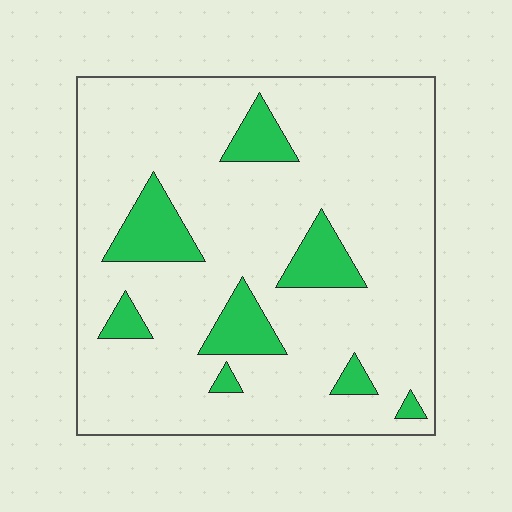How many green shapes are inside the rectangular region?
8.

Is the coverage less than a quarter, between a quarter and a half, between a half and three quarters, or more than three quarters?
Less than a quarter.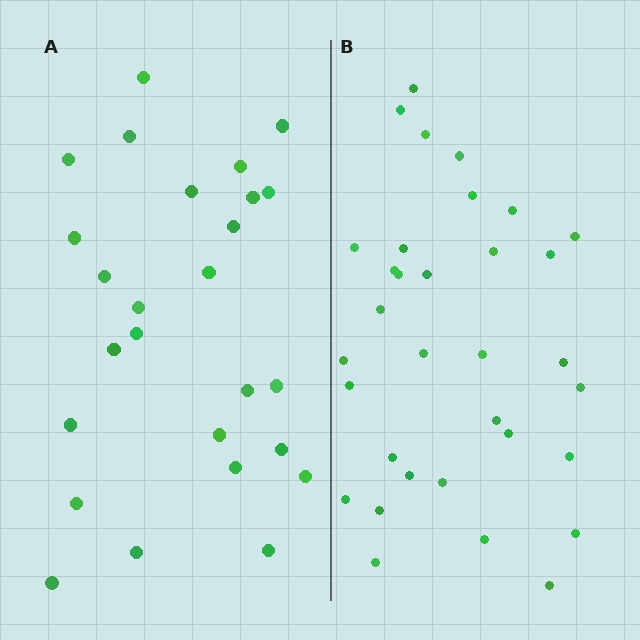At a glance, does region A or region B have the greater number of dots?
Region B (the right region) has more dots.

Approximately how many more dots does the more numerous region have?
Region B has roughly 8 or so more dots than region A.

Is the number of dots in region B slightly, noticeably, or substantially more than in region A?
Region B has noticeably more, but not dramatically so. The ratio is roughly 1.3 to 1.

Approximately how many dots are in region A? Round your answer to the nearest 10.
About 30 dots. (The exact count is 26, which rounds to 30.)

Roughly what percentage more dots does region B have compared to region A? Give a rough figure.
About 25% more.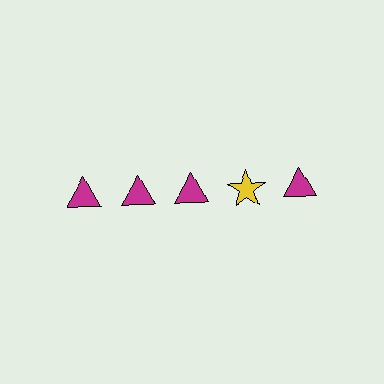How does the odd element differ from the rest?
It differs in both color (yellow instead of magenta) and shape (star instead of triangle).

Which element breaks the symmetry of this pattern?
The yellow star in the top row, second from right column breaks the symmetry. All other shapes are magenta triangles.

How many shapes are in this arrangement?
There are 5 shapes arranged in a grid pattern.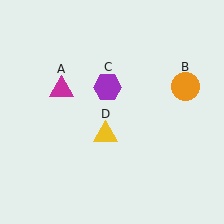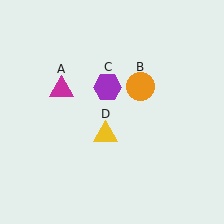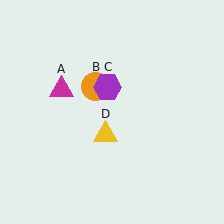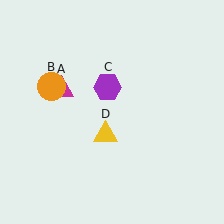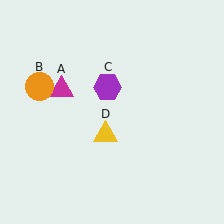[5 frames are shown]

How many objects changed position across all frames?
1 object changed position: orange circle (object B).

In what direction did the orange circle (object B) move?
The orange circle (object B) moved left.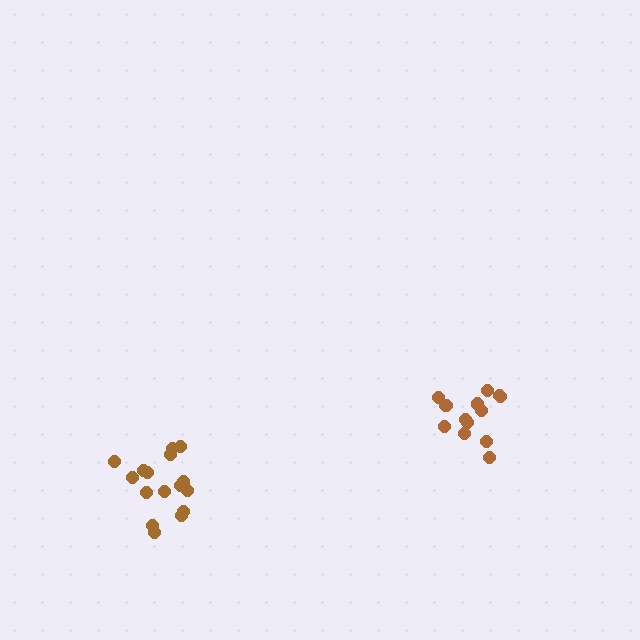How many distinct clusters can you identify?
There are 2 distinct clusters.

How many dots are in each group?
Group 1: 13 dots, Group 2: 16 dots (29 total).